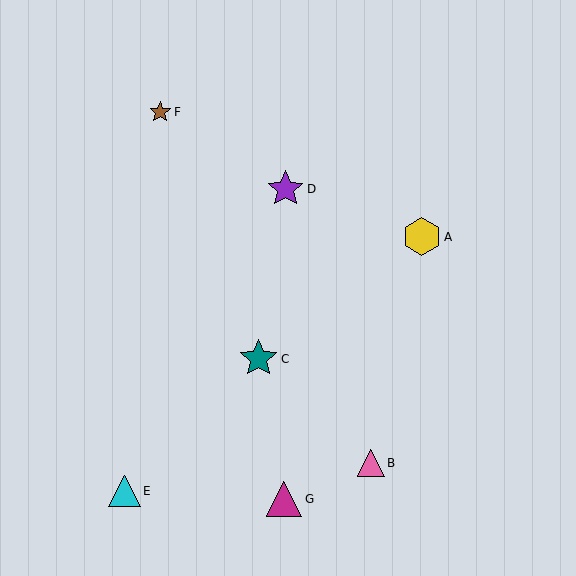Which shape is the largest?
The teal star (labeled C) is the largest.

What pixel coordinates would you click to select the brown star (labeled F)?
Click at (160, 112) to select the brown star F.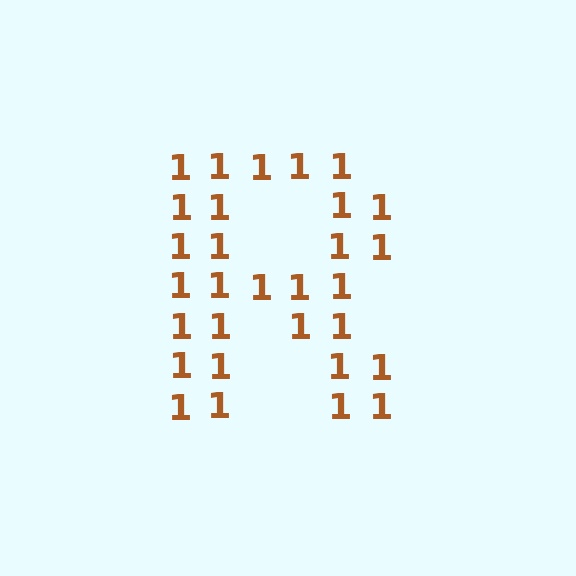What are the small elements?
The small elements are digit 1's.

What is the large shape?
The large shape is the letter R.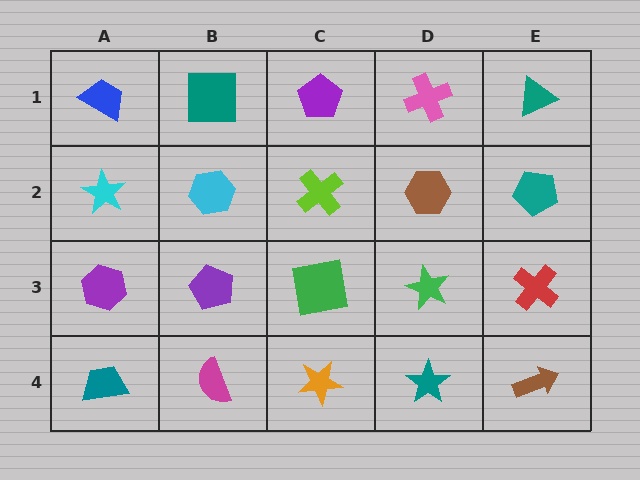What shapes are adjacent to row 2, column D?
A pink cross (row 1, column D), a green star (row 3, column D), a lime cross (row 2, column C), a teal pentagon (row 2, column E).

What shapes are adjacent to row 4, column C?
A green square (row 3, column C), a magenta semicircle (row 4, column B), a teal star (row 4, column D).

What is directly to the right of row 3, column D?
A red cross.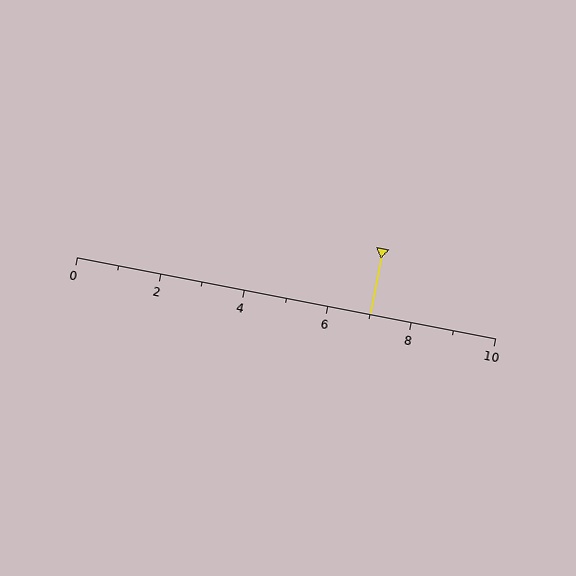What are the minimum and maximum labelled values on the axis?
The axis runs from 0 to 10.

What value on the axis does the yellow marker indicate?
The marker indicates approximately 7.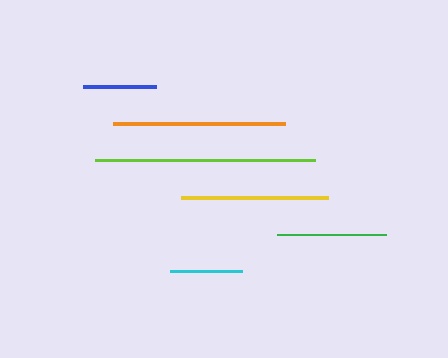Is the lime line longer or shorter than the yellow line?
The lime line is longer than the yellow line.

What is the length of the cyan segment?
The cyan segment is approximately 72 pixels long.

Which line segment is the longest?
The lime line is the longest at approximately 220 pixels.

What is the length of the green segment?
The green segment is approximately 108 pixels long.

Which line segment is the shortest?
The cyan line is the shortest at approximately 72 pixels.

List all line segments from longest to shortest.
From longest to shortest: lime, orange, yellow, green, blue, cyan.